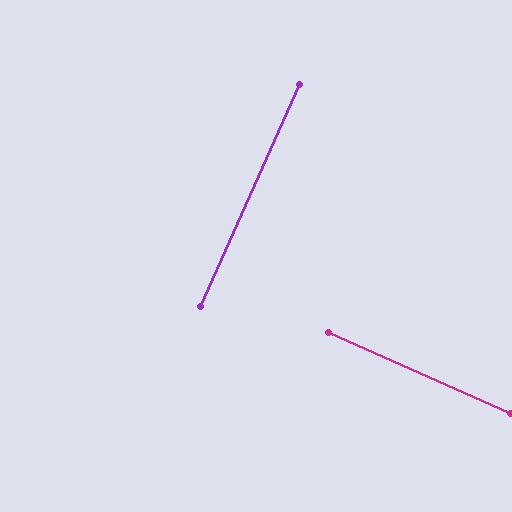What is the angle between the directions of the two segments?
Approximately 90 degrees.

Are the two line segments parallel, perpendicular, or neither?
Perpendicular — they meet at approximately 90°.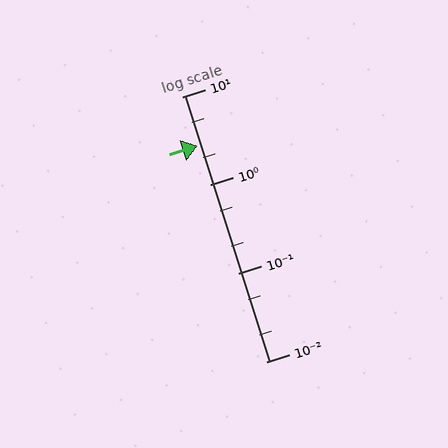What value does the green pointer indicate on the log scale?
The pointer indicates approximately 2.8.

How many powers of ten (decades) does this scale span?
The scale spans 3 decades, from 0.01 to 10.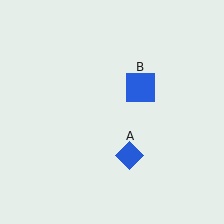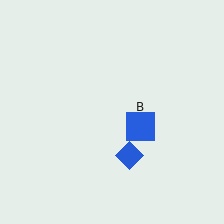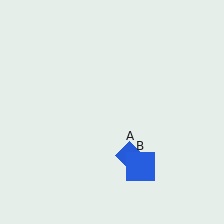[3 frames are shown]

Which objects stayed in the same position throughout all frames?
Blue diamond (object A) remained stationary.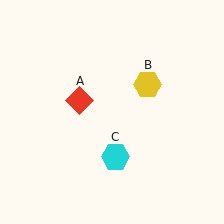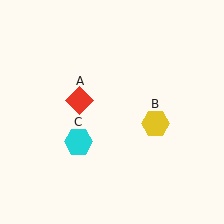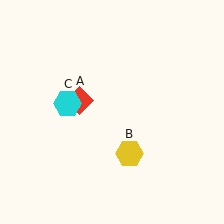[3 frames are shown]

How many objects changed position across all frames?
2 objects changed position: yellow hexagon (object B), cyan hexagon (object C).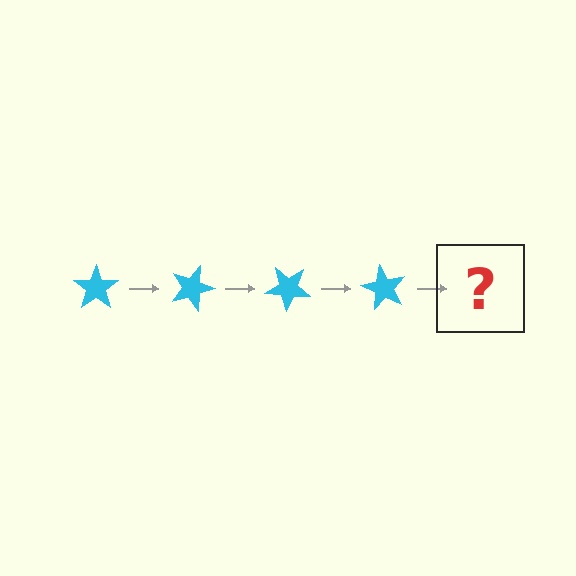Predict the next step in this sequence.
The next step is a cyan star rotated 80 degrees.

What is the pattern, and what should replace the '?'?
The pattern is that the star rotates 20 degrees each step. The '?' should be a cyan star rotated 80 degrees.